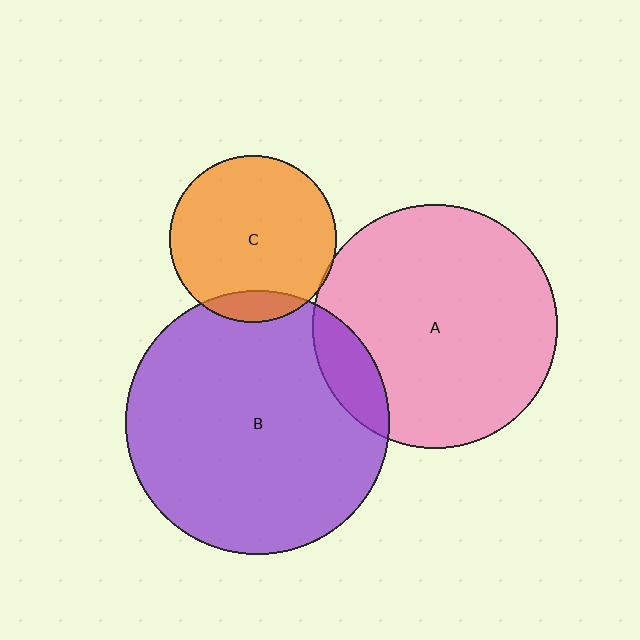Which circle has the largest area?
Circle B (purple).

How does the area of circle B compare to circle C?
Approximately 2.5 times.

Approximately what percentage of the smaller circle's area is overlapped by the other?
Approximately 10%.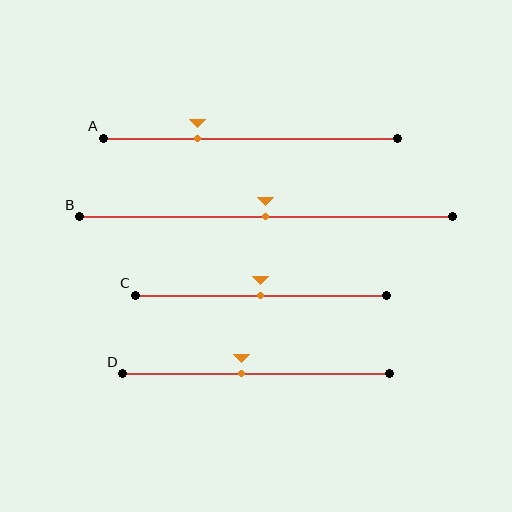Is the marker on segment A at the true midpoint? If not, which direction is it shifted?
No, the marker on segment A is shifted to the left by about 18% of the segment length.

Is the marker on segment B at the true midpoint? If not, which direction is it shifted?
Yes, the marker on segment B is at the true midpoint.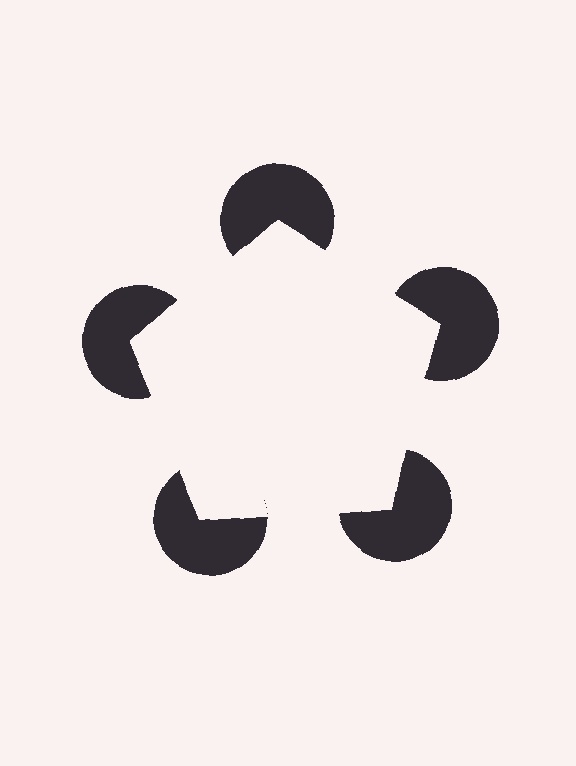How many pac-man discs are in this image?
There are 5 — one at each vertex of the illusory pentagon.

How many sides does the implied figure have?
5 sides.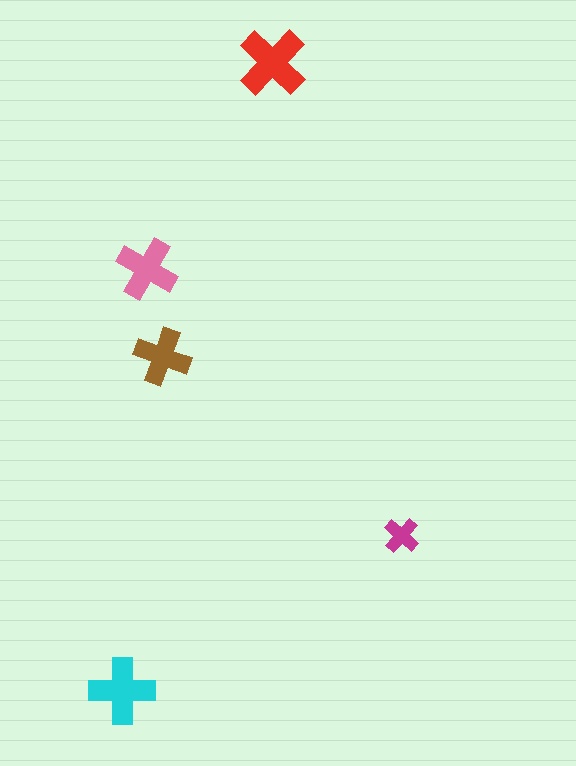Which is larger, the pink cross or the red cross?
The red one.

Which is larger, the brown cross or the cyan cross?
The cyan one.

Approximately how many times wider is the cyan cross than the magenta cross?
About 2 times wider.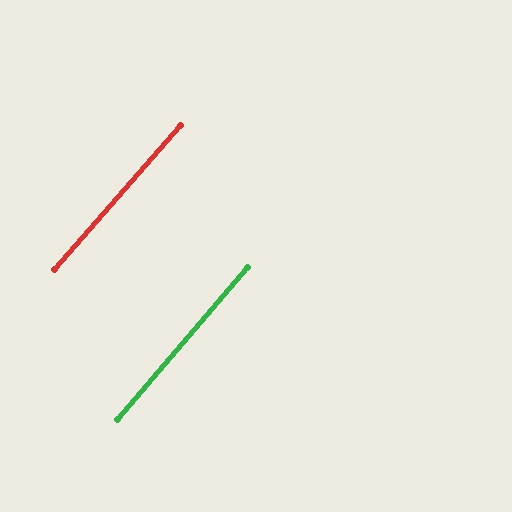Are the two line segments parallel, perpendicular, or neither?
Parallel — their directions differ by only 0.9°.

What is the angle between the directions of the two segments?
Approximately 1 degree.